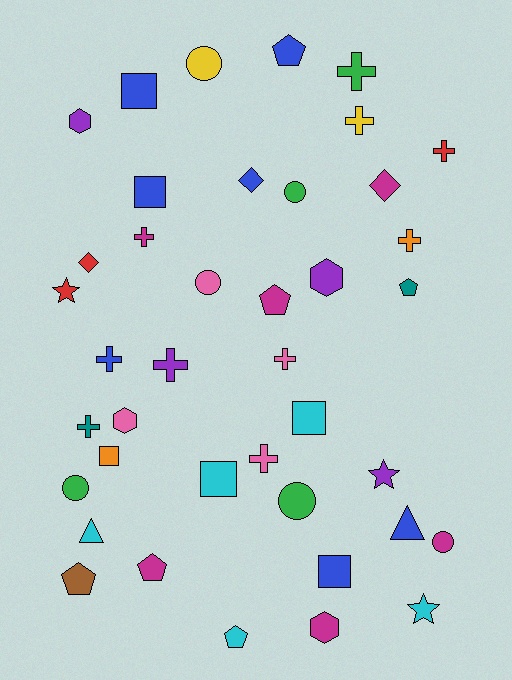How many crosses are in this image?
There are 10 crosses.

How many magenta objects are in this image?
There are 6 magenta objects.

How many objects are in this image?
There are 40 objects.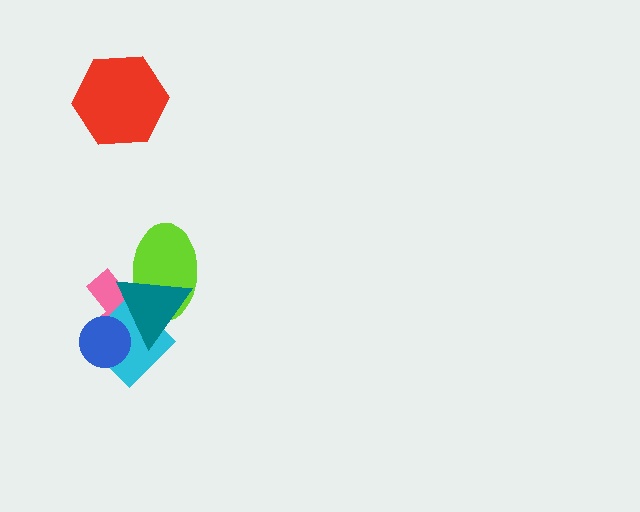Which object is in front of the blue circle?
The teal triangle is in front of the blue circle.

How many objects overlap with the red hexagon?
0 objects overlap with the red hexagon.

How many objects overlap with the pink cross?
4 objects overlap with the pink cross.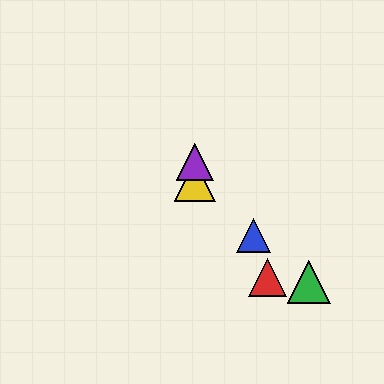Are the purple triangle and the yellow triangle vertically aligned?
Yes, both are at x≈195.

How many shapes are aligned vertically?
2 shapes (the yellow triangle, the purple triangle) are aligned vertically.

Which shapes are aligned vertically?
The yellow triangle, the purple triangle are aligned vertically.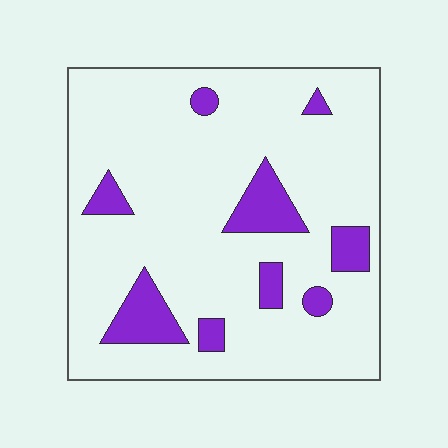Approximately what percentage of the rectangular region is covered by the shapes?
Approximately 15%.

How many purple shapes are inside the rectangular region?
9.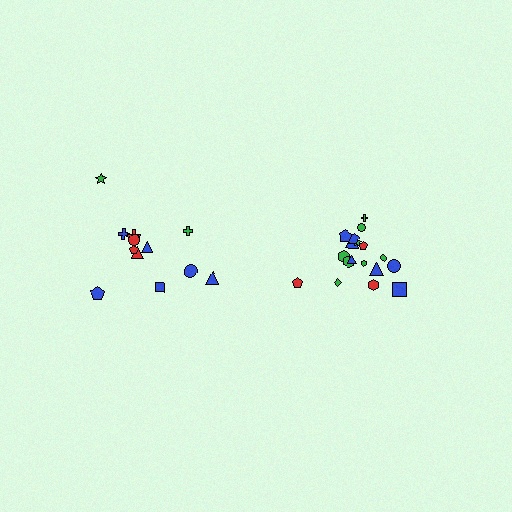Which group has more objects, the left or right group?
The right group.